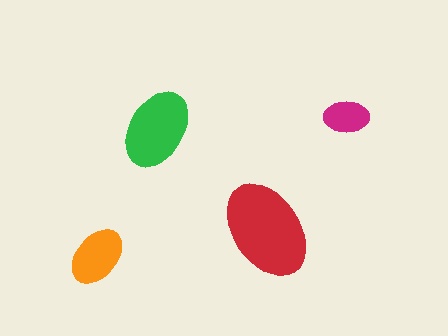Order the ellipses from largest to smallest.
the red one, the green one, the orange one, the magenta one.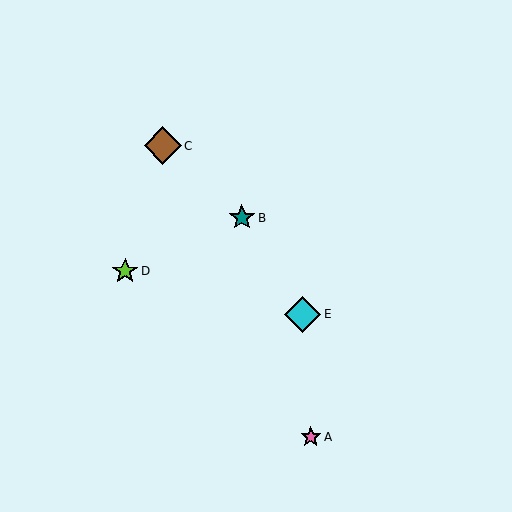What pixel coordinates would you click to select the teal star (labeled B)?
Click at (242, 218) to select the teal star B.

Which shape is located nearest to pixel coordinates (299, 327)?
The cyan diamond (labeled E) at (303, 314) is nearest to that location.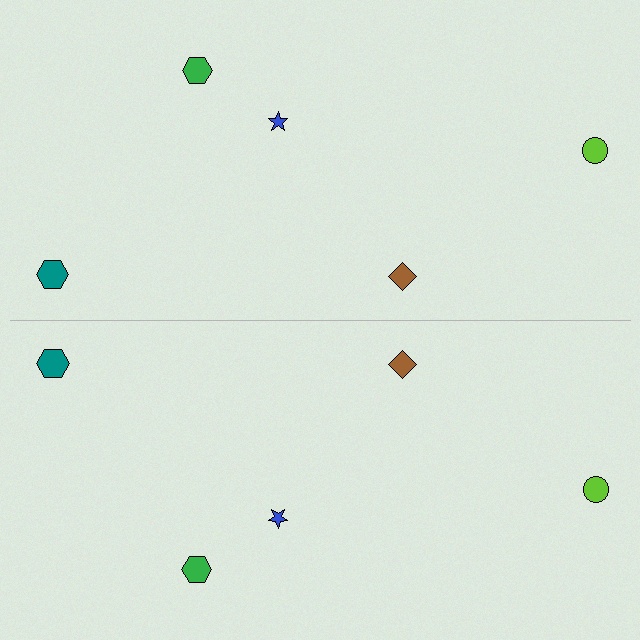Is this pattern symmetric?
Yes, this pattern has bilateral (reflection) symmetry.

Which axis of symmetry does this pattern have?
The pattern has a horizontal axis of symmetry running through the center of the image.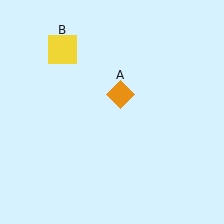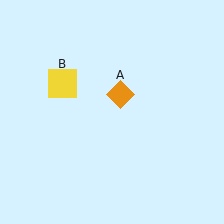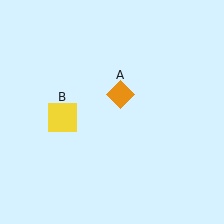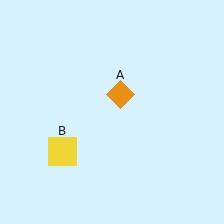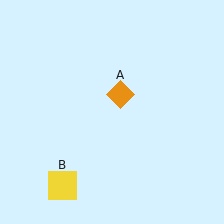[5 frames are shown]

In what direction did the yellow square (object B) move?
The yellow square (object B) moved down.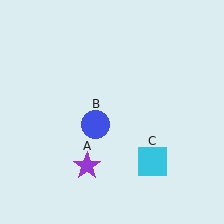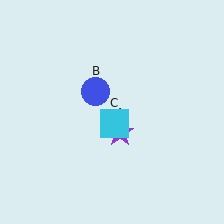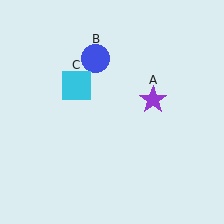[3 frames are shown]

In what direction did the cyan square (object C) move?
The cyan square (object C) moved up and to the left.